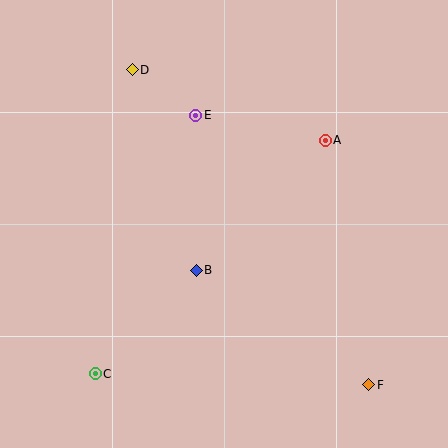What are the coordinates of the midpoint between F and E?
The midpoint between F and E is at (282, 250).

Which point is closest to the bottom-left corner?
Point C is closest to the bottom-left corner.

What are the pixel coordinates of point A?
Point A is at (325, 140).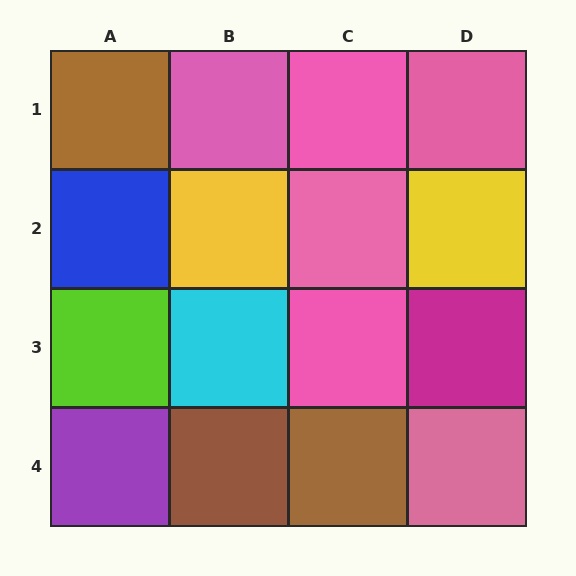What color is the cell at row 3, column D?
Magenta.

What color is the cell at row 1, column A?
Brown.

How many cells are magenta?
1 cell is magenta.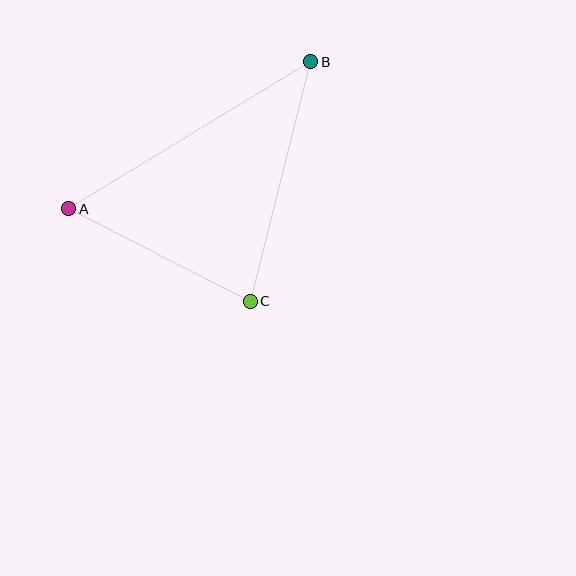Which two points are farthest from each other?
Points A and B are farthest from each other.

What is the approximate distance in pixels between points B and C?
The distance between B and C is approximately 247 pixels.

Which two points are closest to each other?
Points A and C are closest to each other.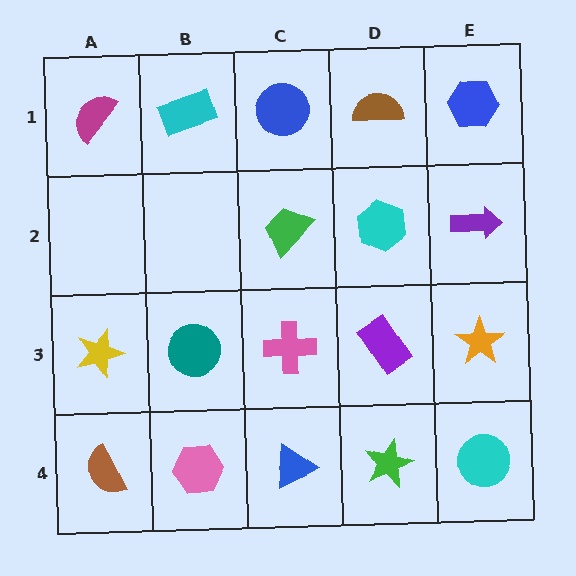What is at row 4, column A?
A brown semicircle.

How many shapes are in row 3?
5 shapes.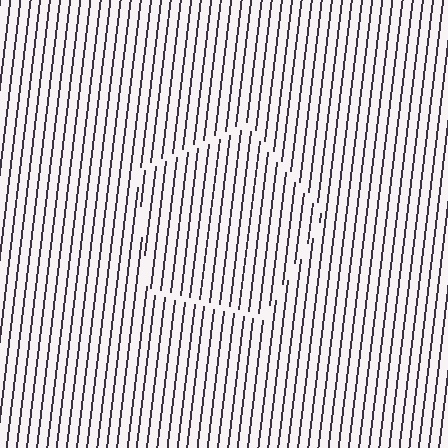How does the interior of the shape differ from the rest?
The interior of the shape contains the same grating, shifted by half a period — the contour is defined by the phase discontinuity where line-ends from the inner and outer gratings abut.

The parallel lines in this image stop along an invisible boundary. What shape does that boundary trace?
An illusory pentagon. The interior of the shape contains the same grating, shifted by half a period — the contour is defined by the phase discontinuity where line-ends from the inner and outer gratings abut.